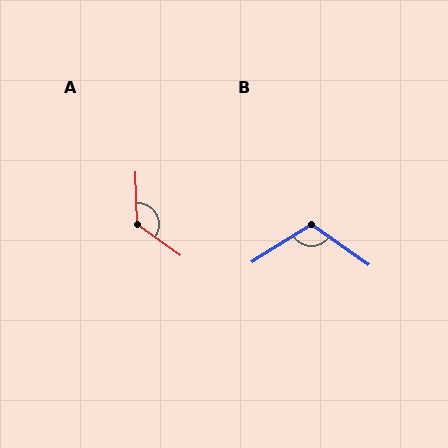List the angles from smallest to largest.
B (113°), A (127°).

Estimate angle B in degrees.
Approximately 113 degrees.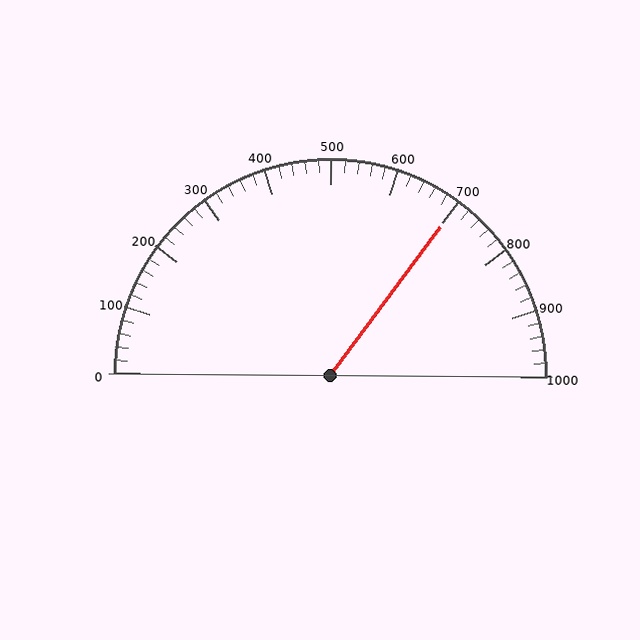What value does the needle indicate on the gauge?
The needle indicates approximately 700.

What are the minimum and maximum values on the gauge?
The gauge ranges from 0 to 1000.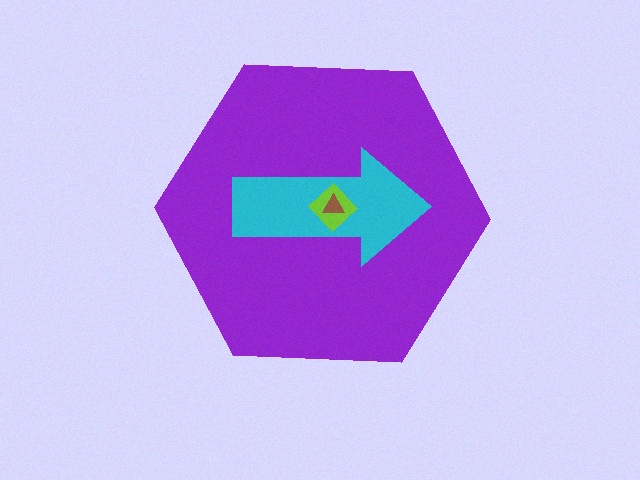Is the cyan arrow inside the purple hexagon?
Yes.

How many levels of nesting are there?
4.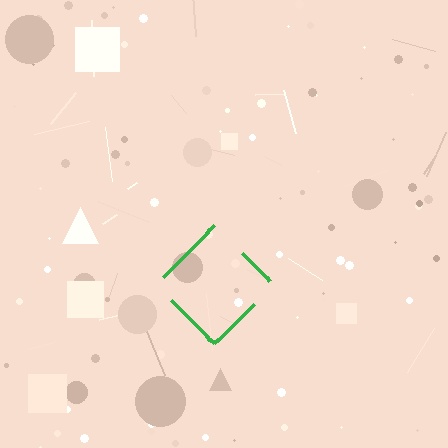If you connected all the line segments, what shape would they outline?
They would outline a diamond.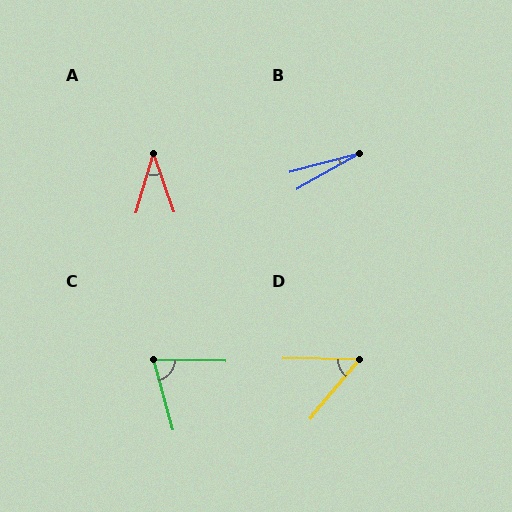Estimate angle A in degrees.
Approximately 36 degrees.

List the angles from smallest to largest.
B (15°), A (36°), D (52°), C (74°).